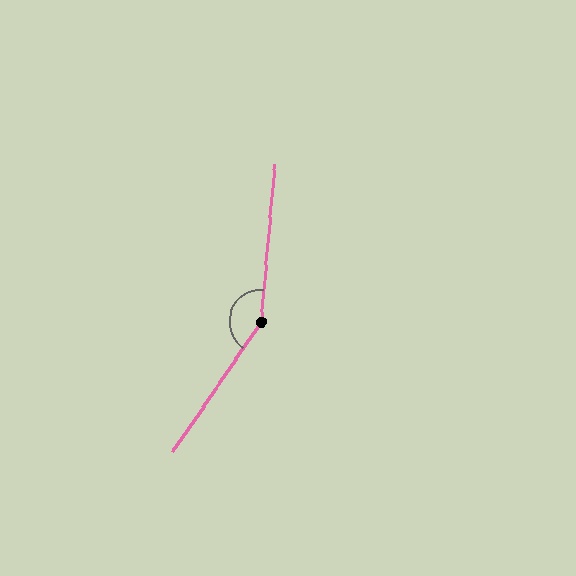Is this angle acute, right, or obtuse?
It is obtuse.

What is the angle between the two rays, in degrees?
Approximately 151 degrees.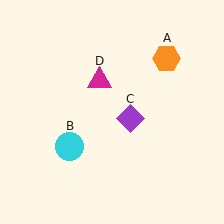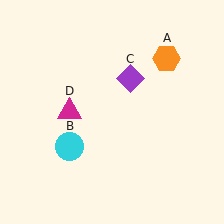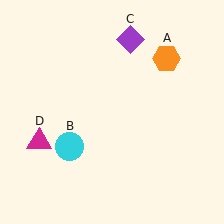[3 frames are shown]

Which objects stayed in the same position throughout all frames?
Orange hexagon (object A) and cyan circle (object B) remained stationary.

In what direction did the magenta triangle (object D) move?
The magenta triangle (object D) moved down and to the left.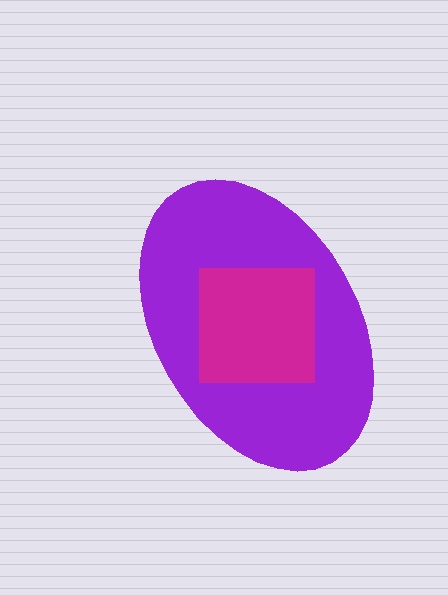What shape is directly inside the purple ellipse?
The magenta square.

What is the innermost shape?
The magenta square.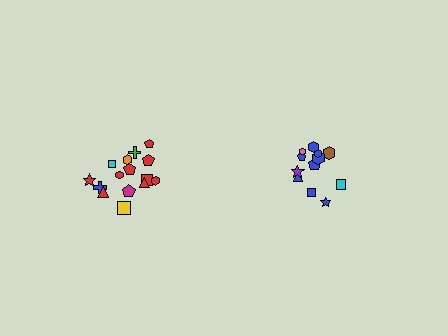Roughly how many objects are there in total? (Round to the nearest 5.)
Roughly 25 objects in total.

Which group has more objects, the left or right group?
The left group.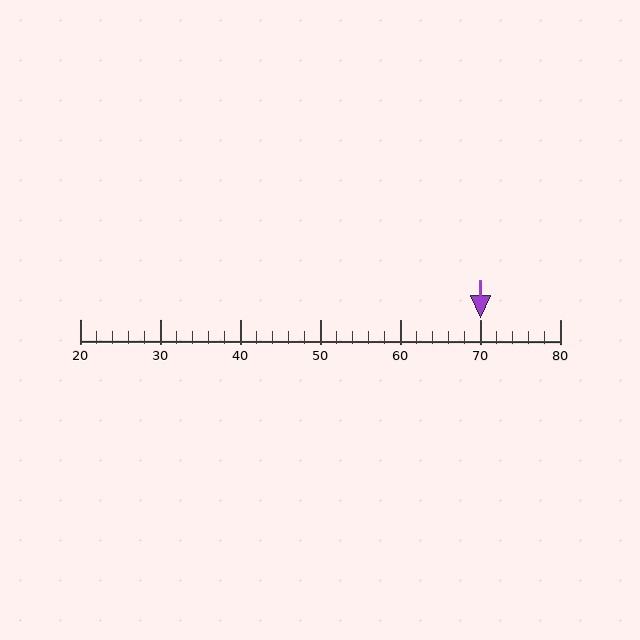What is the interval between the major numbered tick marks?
The major tick marks are spaced 10 units apart.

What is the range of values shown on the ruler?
The ruler shows values from 20 to 80.